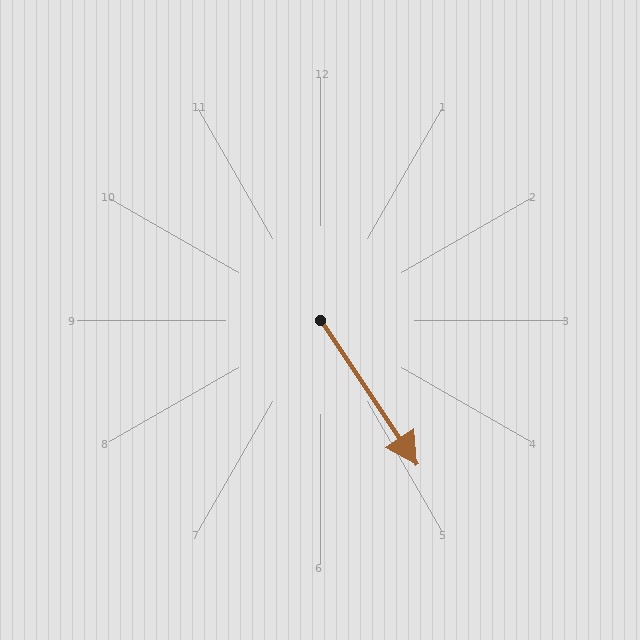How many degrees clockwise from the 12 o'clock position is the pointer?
Approximately 146 degrees.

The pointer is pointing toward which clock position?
Roughly 5 o'clock.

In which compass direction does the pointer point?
Southeast.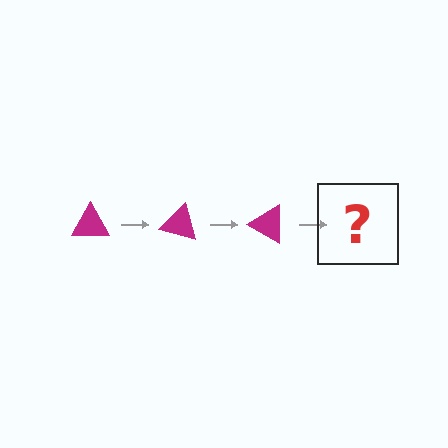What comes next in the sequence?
The next element should be a magenta triangle rotated 45 degrees.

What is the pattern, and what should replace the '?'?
The pattern is that the triangle rotates 15 degrees each step. The '?' should be a magenta triangle rotated 45 degrees.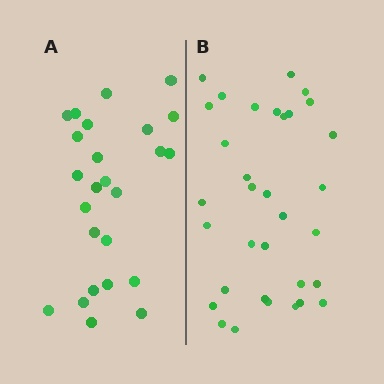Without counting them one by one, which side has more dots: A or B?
Region B (the right region) has more dots.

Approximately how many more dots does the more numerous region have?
Region B has roughly 8 or so more dots than region A.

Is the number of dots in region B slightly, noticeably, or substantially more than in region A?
Region B has noticeably more, but not dramatically so. The ratio is roughly 1.3 to 1.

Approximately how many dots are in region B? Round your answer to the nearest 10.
About 30 dots. (The exact count is 33, which rounds to 30.)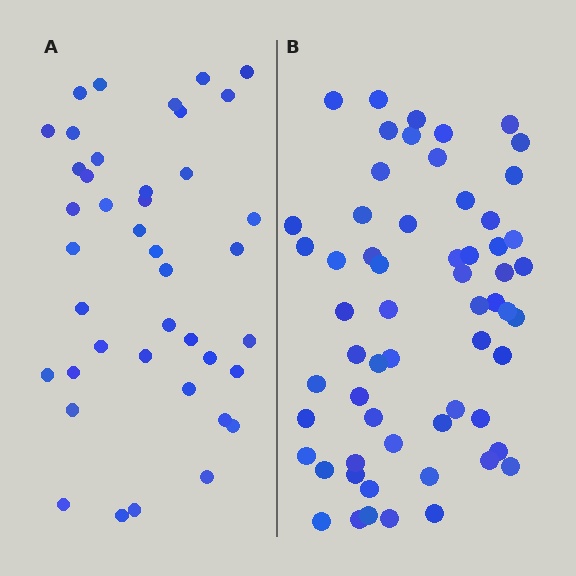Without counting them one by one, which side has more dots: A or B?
Region B (the right region) has more dots.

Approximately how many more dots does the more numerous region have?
Region B has approximately 20 more dots than region A.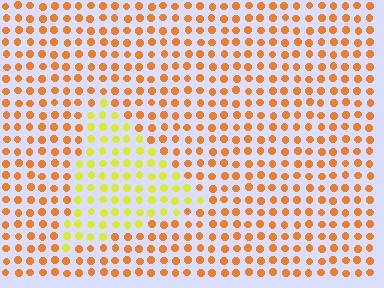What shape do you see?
I see a triangle.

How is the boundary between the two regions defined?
The boundary is defined purely by a slight shift in hue (about 40 degrees). Spacing, size, and orientation are identical on both sides.